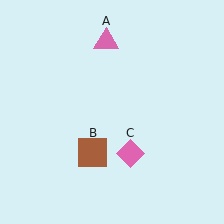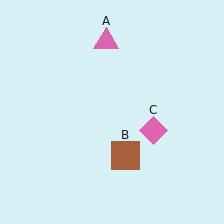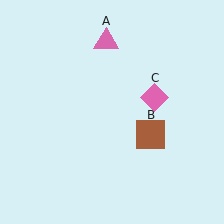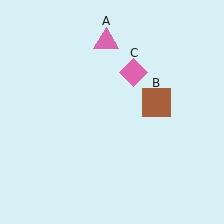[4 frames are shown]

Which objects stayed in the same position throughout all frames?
Pink triangle (object A) remained stationary.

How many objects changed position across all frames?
2 objects changed position: brown square (object B), pink diamond (object C).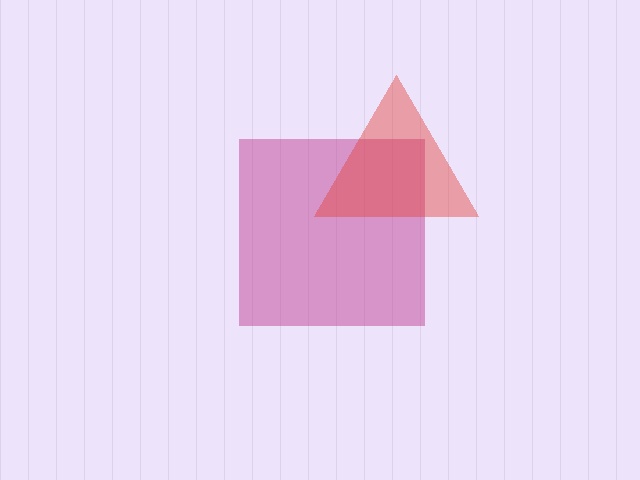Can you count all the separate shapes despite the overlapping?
Yes, there are 2 separate shapes.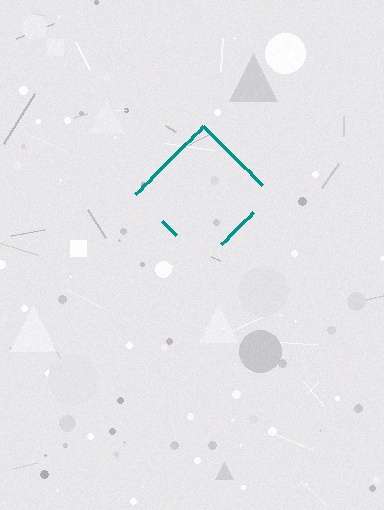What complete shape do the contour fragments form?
The contour fragments form a diamond.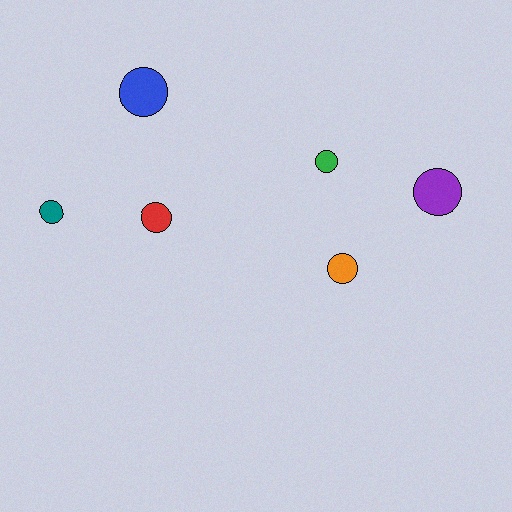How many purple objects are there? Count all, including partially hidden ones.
There is 1 purple object.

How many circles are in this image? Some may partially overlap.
There are 6 circles.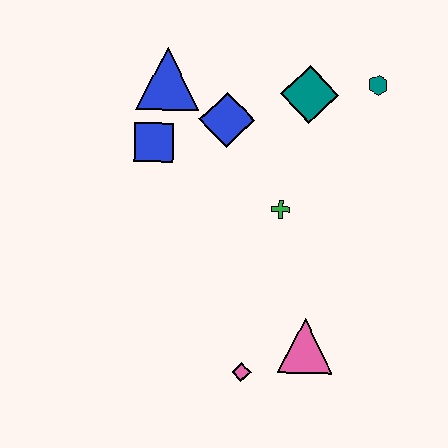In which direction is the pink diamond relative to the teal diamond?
The pink diamond is below the teal diamond.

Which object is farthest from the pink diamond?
The teal hexagon is farthest from the pink diamond.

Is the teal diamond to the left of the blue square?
No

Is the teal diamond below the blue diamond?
No